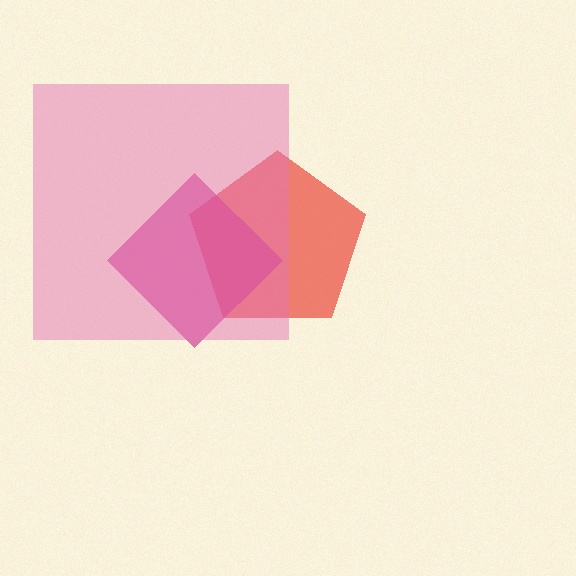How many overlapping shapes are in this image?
There are 3 overlapping shapes in the image.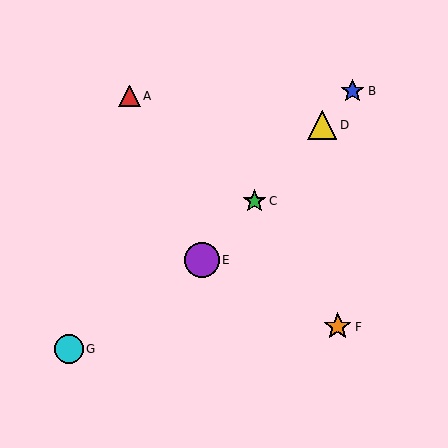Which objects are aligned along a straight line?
Objects B, C, D, E are aligned along a straight line.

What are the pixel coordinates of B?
Object B is at (353, 91).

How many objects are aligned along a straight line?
4 objects (B, C, D, E) are aligned along a straight line.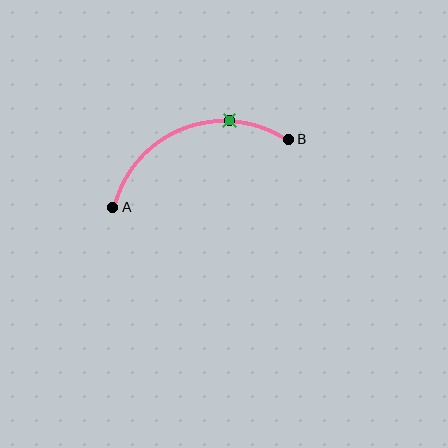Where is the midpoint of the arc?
The arc midpoint is the point on the curve farthest from the straight line joining A and B. It sits above that line.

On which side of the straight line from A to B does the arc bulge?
The arc bulges above the straight line connecting A and B.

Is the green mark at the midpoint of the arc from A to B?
No. The green mark lies on the arc but is closer to endpoint B. The arc midpoint would be at the point on the curve equidistant along the arc from both A and B.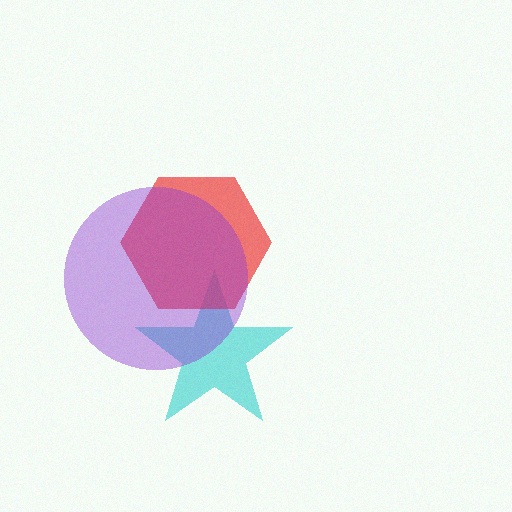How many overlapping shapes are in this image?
There are 3 overlapping shapes in the image.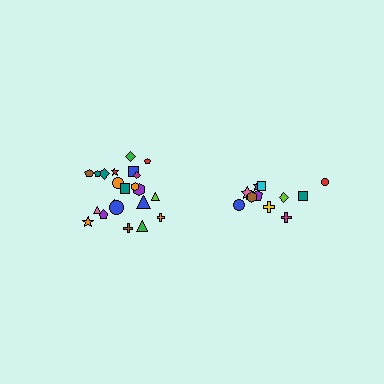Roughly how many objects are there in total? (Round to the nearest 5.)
Roughly 35 objects in total.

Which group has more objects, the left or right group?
The left group.